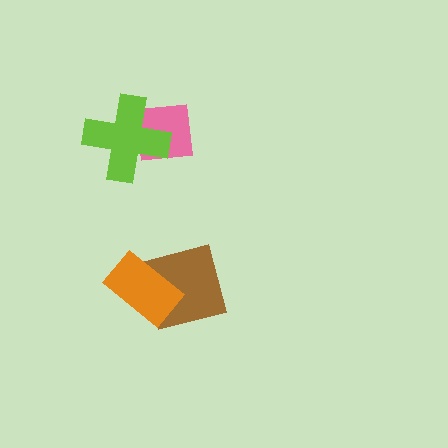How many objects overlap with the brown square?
1 object overlaps with the brown square.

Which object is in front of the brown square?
The orange rectangle is in front of the brown square.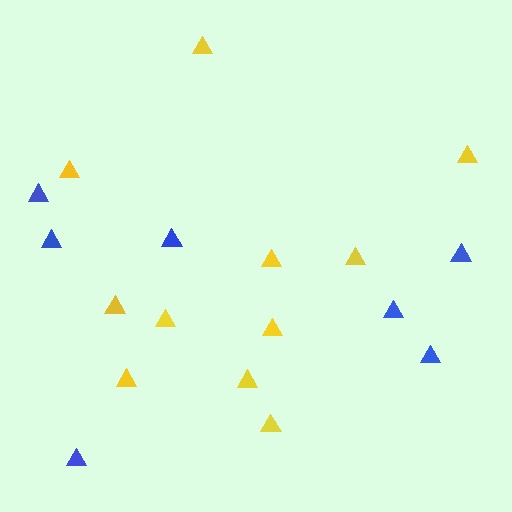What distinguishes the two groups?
There are 2 groups: one group of yellow triangles (11) and one group of blue triangles (7).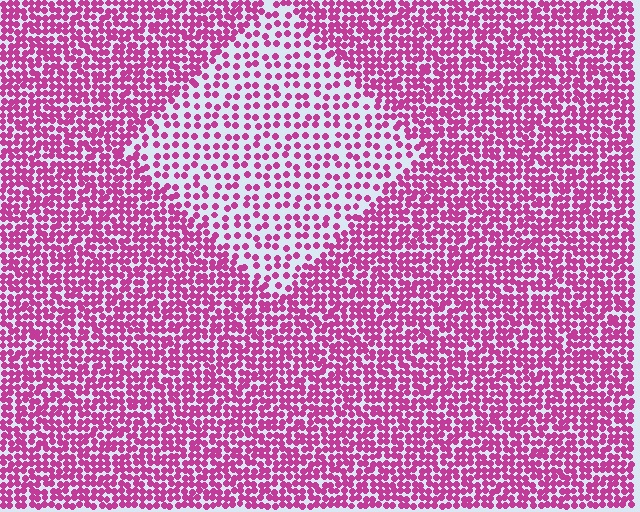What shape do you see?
I see a diamond.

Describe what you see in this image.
The image contains small magenta elements arranged at two different densities. A diamond-shaped region is visible where the elements are less densely packed than the surrounding area.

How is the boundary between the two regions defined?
The boundary is defined by a change in element density (approximately 2.1x ratio). All elements are the same color, size, and shape.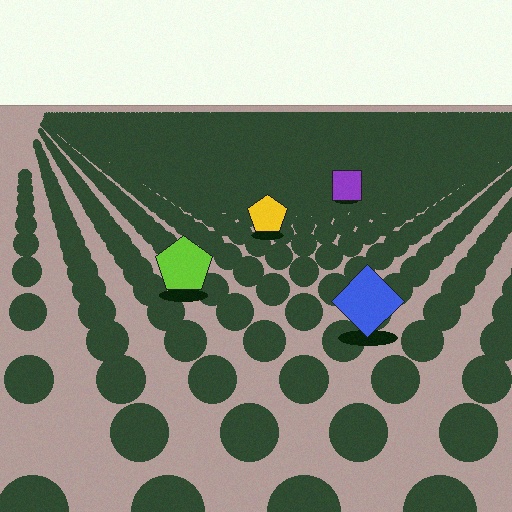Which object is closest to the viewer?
The blue diamond is closest. The texture marks near it are larger and more spread out.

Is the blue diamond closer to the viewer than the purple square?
Yes. The blue diamond is closer — you can tell from the texture gradient: the ground texture is coarser near it.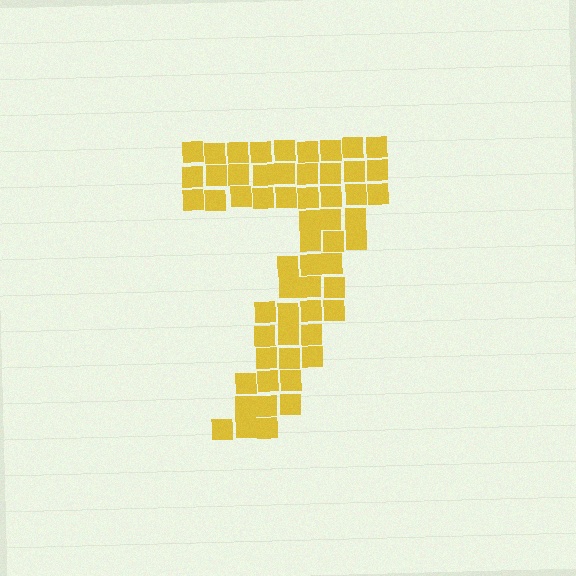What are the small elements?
The small elements are squares.